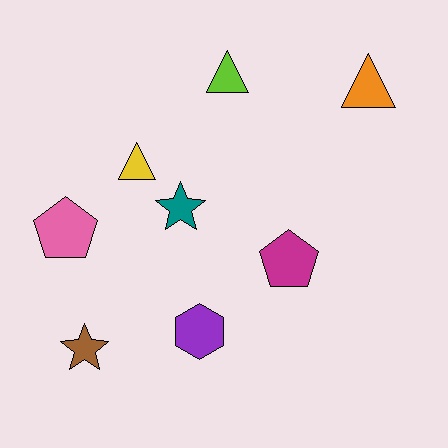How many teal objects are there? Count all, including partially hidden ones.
There is 1 teal object.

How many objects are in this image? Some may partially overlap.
There are 8 objects.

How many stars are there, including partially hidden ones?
There are 2 stars.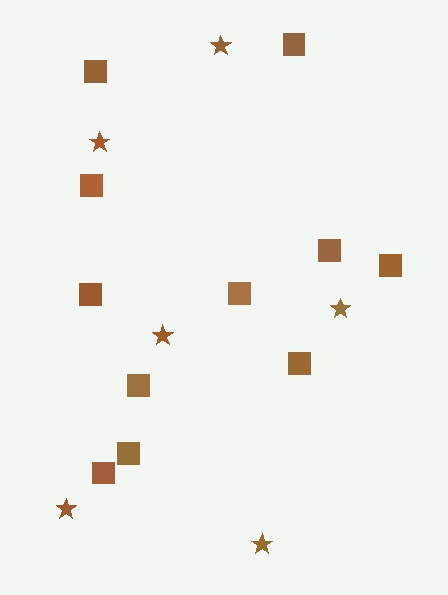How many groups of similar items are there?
There are 2 groups: one group of squares (11) and one group of stars (6).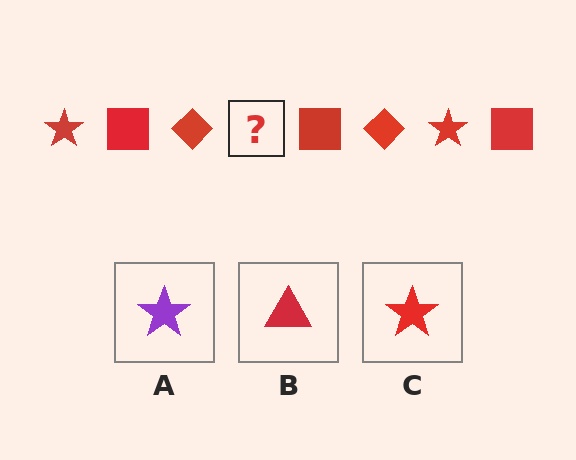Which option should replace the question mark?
Option C.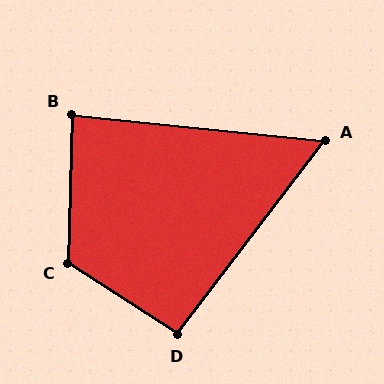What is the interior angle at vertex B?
Approximately 86 degrees (approximately right).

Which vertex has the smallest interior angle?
A, at approximately 59 degrees.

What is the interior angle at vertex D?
Approximately 94 degrees (approximately right).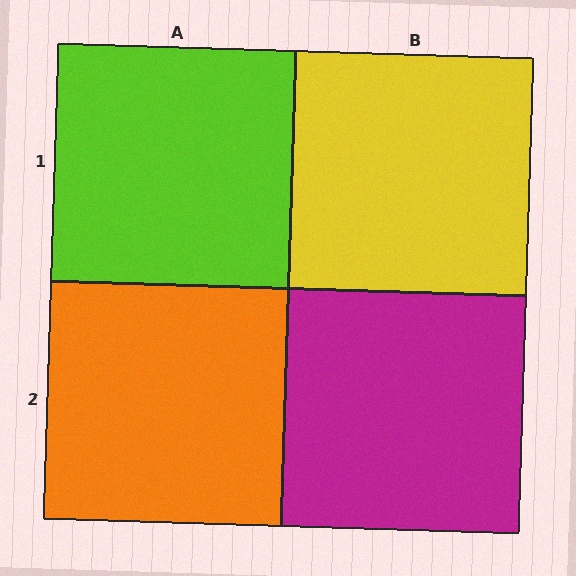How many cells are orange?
1 cell is orange.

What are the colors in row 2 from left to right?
Orange, magenta.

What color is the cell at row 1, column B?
Yellow.